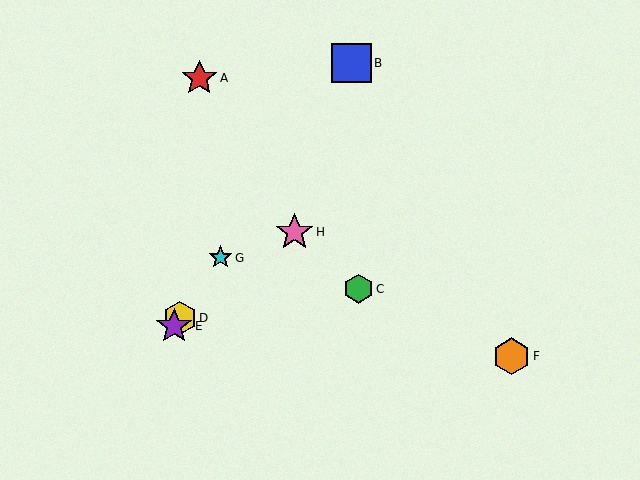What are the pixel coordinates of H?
Object H is at (294, 232).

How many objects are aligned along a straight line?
4 objects (B, D, E, G) are aligned along a straight line.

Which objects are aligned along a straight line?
Objects B, D, E, G are aligned along a straight line.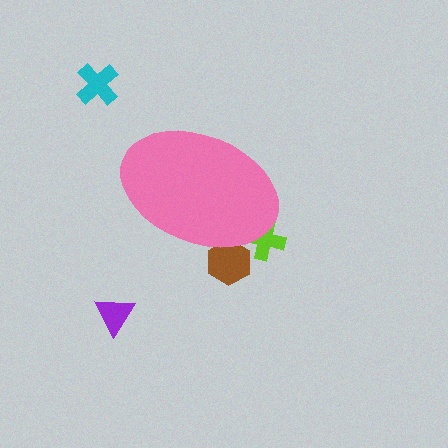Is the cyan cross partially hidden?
No, the cyan cross is fully visible.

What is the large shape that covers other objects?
A pink ellipse.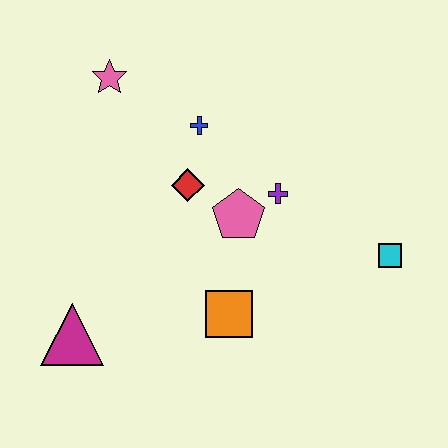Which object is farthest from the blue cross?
The magenta triangle is farthest from the blue cross.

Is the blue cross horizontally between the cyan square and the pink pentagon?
No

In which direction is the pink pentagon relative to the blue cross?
The pink pentagon is below the blue cross.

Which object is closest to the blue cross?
The red diamond is closest to the blue cross.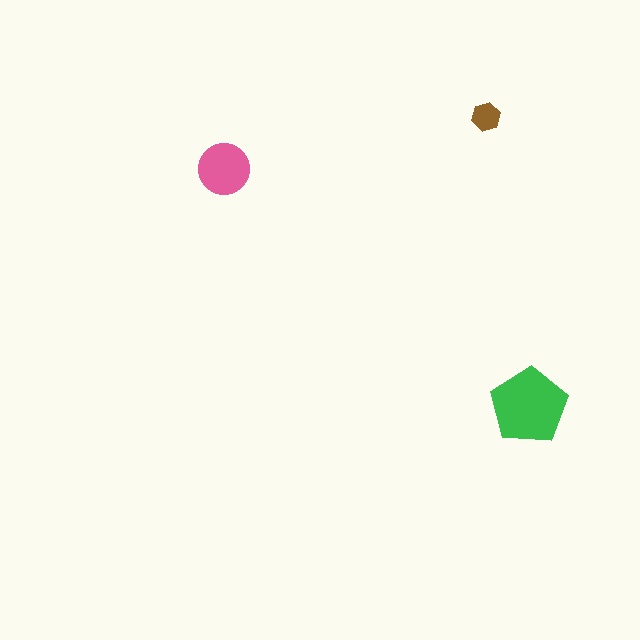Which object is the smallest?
The brown hexagon.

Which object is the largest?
The green pentagon.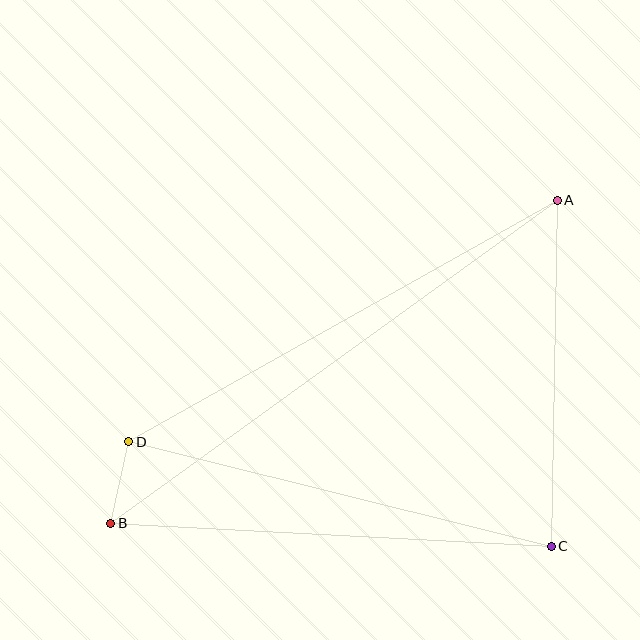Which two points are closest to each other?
Points B and D are closest to each other.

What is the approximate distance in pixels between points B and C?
The distance between B and C is approximately 441 pixels.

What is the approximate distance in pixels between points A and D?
The distance between A and D is approximately 492 pixels.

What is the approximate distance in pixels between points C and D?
The distance between C and D is approximately 435 pixels.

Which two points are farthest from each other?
Points A and B are farthest from each other.